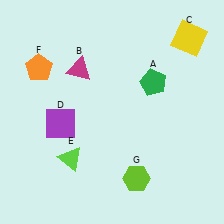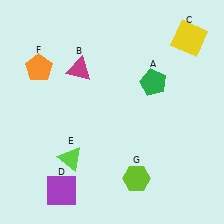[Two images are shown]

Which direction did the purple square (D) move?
The purple square (D) moved down.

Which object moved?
The purple square (D) moved down.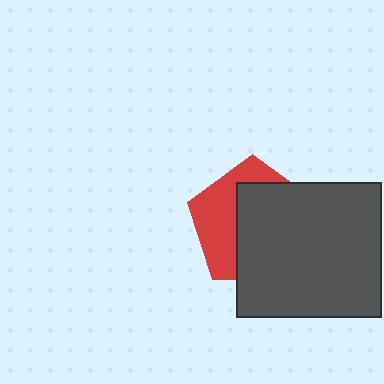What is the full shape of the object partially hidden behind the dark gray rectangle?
The partially hidden object is a red pentagon.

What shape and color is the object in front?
The object in front is a dark gray rectangle.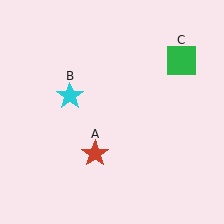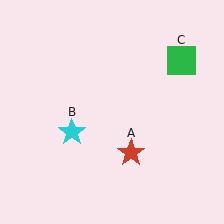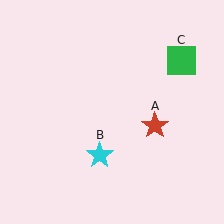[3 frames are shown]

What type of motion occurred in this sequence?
The red star (object A), cyan star (object B) rotated counterclockwise around the center of the scene.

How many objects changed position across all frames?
2 objects changed position: red star (object A), cyan star (object B).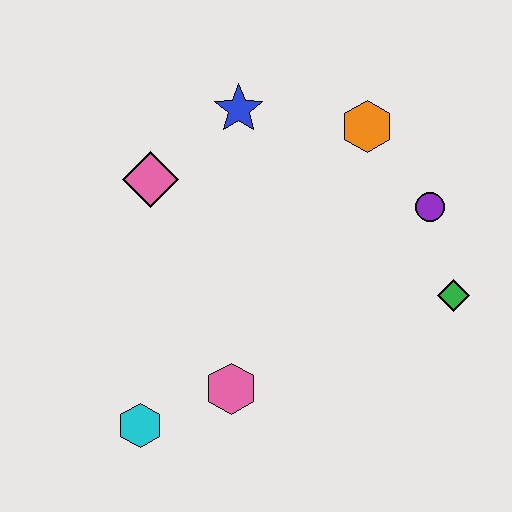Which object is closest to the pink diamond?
The blue star is closest to the pink diamond.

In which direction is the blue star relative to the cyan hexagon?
The blue star is above the cyan hexagon.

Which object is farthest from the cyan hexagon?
The orange hexagon is farthest from the cyan hexagon.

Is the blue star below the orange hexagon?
No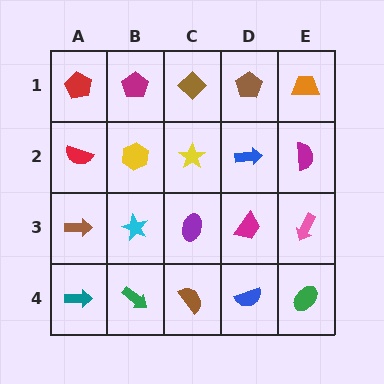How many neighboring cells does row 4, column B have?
3.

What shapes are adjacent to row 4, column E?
A pink arrow (row 3, column E), a blue semicircle (row 4, column D).